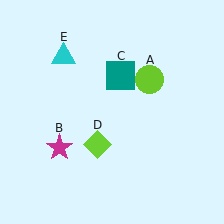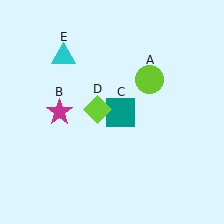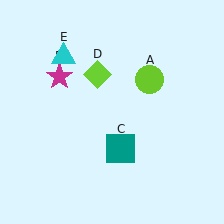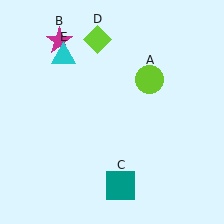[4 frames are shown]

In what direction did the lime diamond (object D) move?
The lime diamond (object D) moved up.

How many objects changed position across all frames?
3 objects changed position: magenta star (object B), teal square (object C), lime diamond (object D).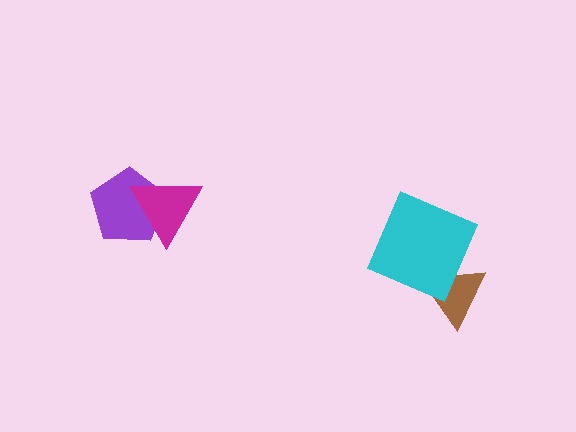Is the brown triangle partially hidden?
Yes, it is partially covered by another shape.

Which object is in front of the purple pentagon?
The magenta triangle is in front of the purple pentagon.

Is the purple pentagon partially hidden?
Yes, it is partially covered by another shape.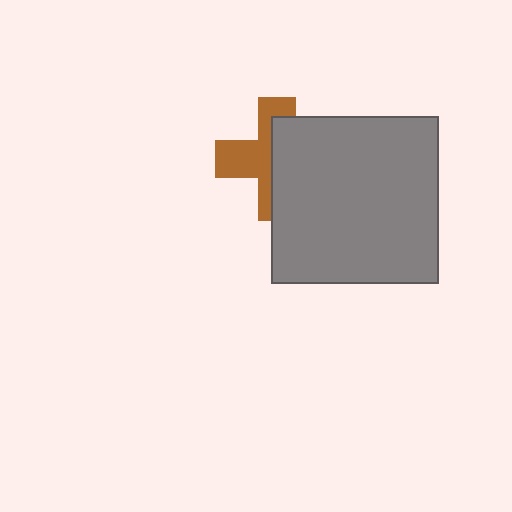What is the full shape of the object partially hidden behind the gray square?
The partially hidden object is a brown cross.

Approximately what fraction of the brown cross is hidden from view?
Roughly 53% of the brown cross is hidden behind the gray square.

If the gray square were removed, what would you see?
You would see the complete brown cross.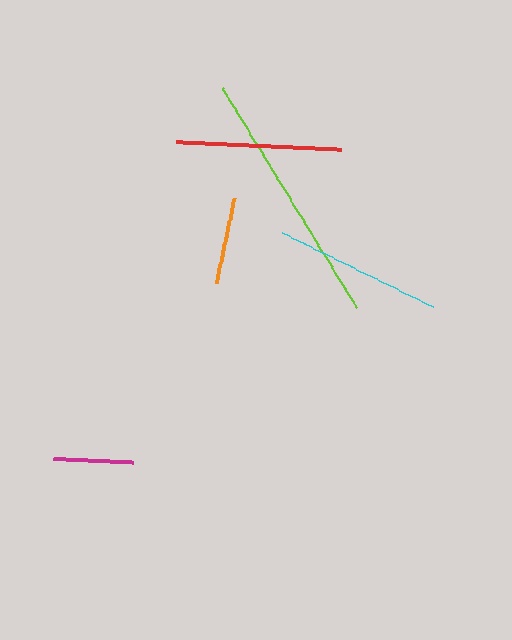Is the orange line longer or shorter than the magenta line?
The orange line is longer than the magenta line.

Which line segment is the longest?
The lime line is the longest at approximately 257 pixels.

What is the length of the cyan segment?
The cyan segment is approximately 168 pixels long.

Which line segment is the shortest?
The magenta line is the shortest at approximately 80 pixels.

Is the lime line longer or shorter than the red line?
The lime line is longer than the red line.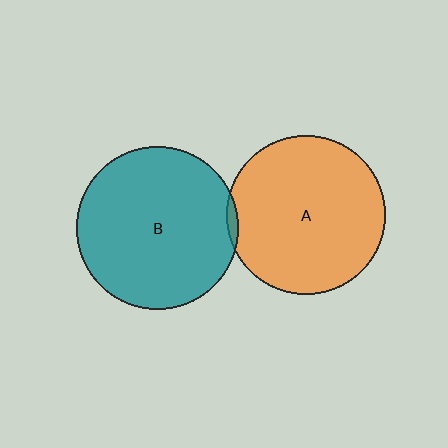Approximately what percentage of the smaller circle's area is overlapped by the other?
Approximately 5%.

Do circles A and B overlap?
Yes.